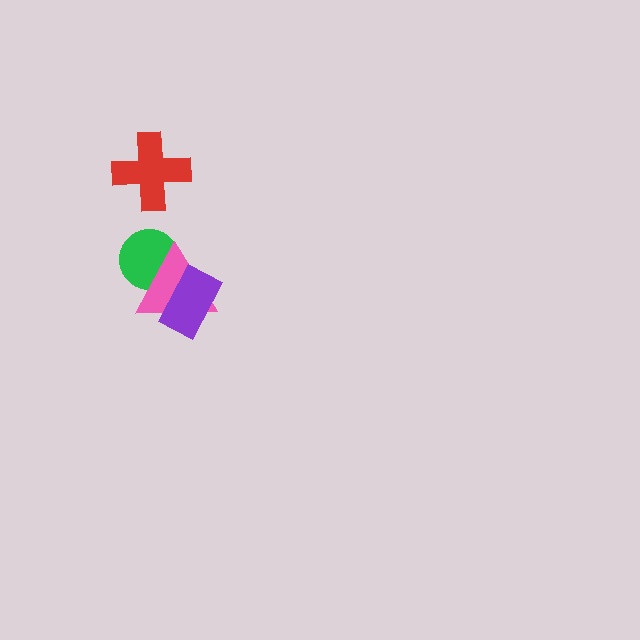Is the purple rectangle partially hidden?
No, no other shape covers it.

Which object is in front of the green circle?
The pink triangle is in front of the green circle.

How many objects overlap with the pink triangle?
2 objects overlap with the pink triangle.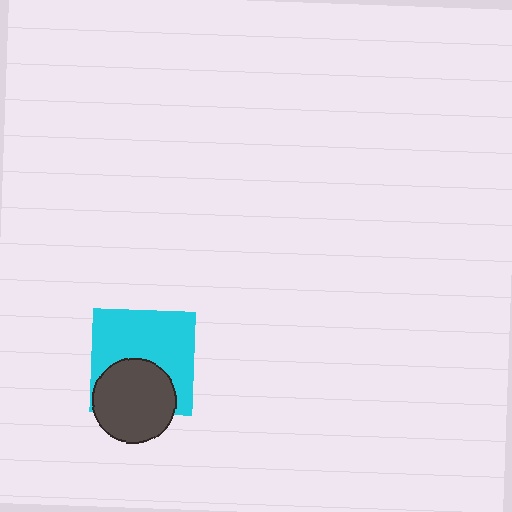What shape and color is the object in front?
The object in front is a dark gray circle.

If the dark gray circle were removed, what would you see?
You would see the complete cyan square.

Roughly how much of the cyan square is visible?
About half of it is visible (roughly 63%).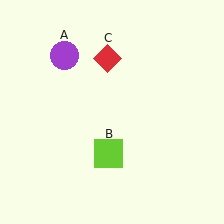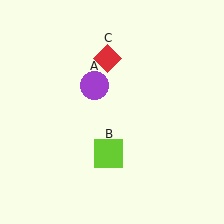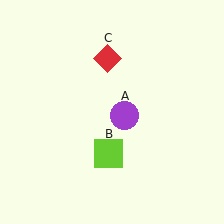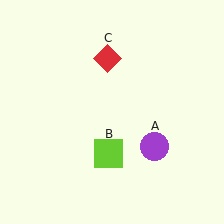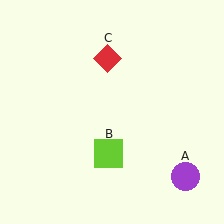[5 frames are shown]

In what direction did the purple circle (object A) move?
The purple circle (object A) moved down and to the right.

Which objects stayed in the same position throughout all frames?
Lime square (object B) and red diamond (object C) remained stationary.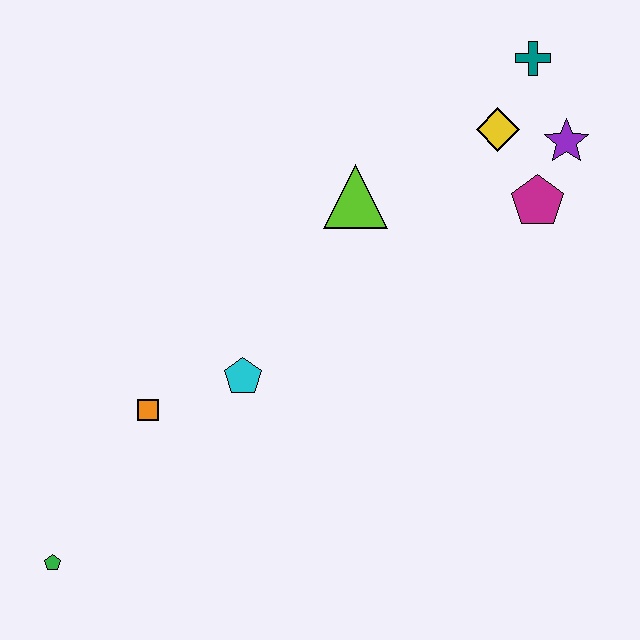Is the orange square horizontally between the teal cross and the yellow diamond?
No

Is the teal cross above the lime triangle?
Yes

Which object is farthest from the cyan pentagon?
The teal cross is farthest from the cyan pentagon.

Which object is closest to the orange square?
The cyan pentagon is closest to the orange square.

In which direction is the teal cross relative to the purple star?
The teal cross is above the purple star.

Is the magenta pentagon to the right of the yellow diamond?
Yes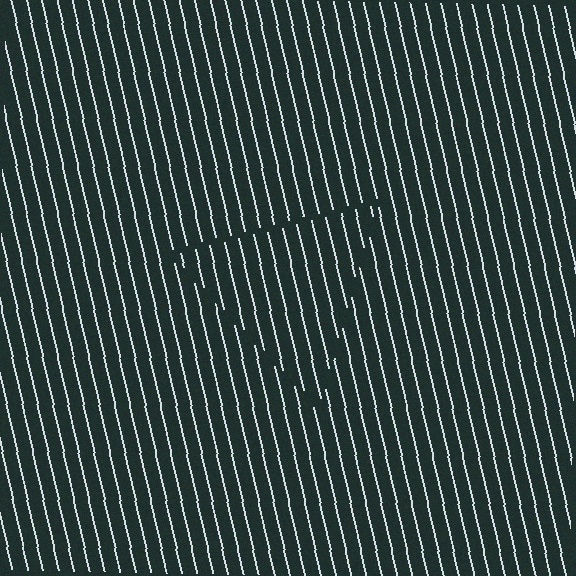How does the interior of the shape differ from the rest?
The interior of the shape contains the same grating, shifted by half a period — the contour is defined by the phase discontinuity where line-ends from the inner and outer gratings abut.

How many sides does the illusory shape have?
3 sides — the line-ends trace a triangle.